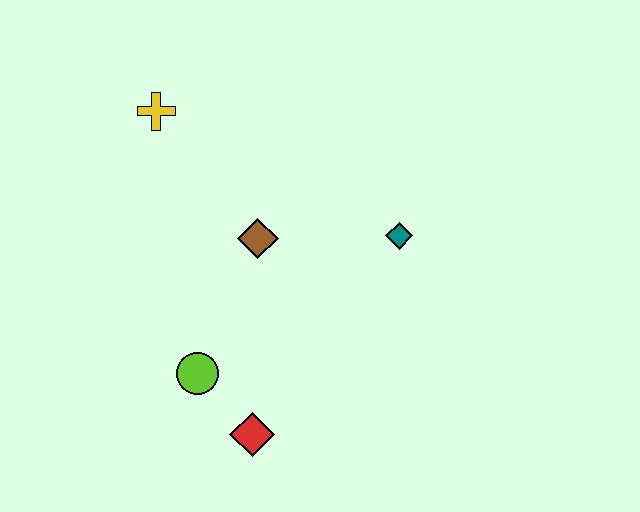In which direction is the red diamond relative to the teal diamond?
The red diamond is below the teal diamond.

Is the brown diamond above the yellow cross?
No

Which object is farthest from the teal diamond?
The yellow cross is farthest from the teal diamond.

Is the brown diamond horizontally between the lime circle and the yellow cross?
No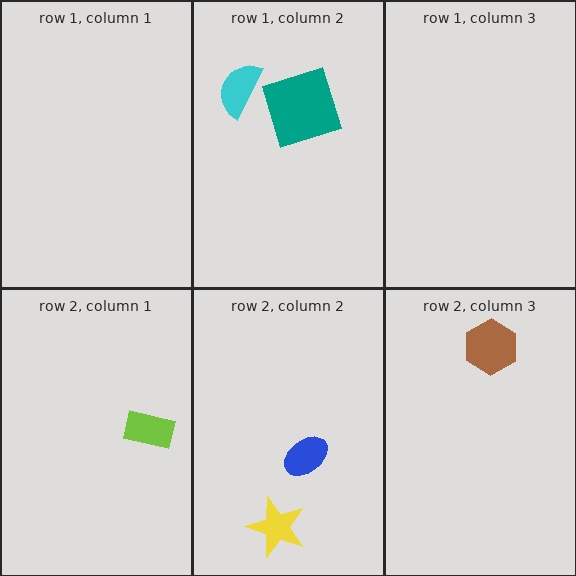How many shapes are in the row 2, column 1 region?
1.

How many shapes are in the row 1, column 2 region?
2.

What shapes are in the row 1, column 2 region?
The teal square, the cyan semicircle.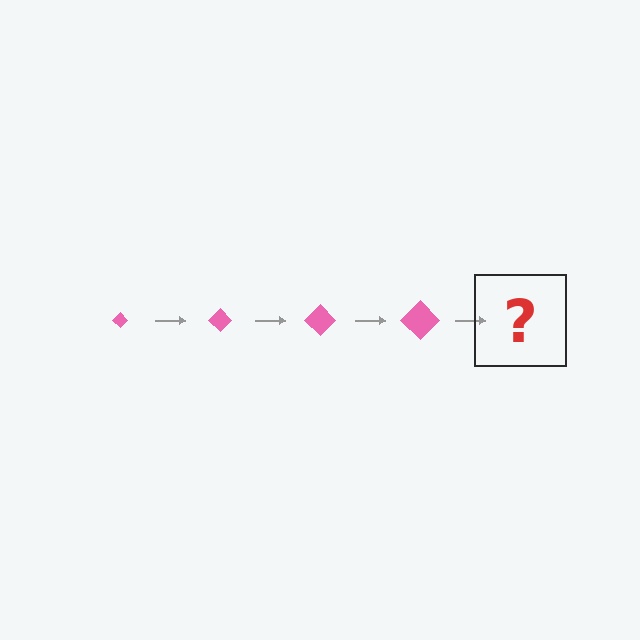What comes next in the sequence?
The next element should be a pink diamond, larger than the previous one.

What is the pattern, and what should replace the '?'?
The pattern is that the diamond gets progressively larger each step. The '?' should be a pink diamond, larger than the previous one.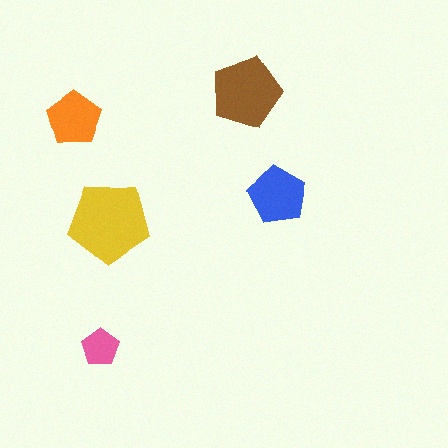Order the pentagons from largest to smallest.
the yellow one, the brown one, the blue one, the orange one, the pink one.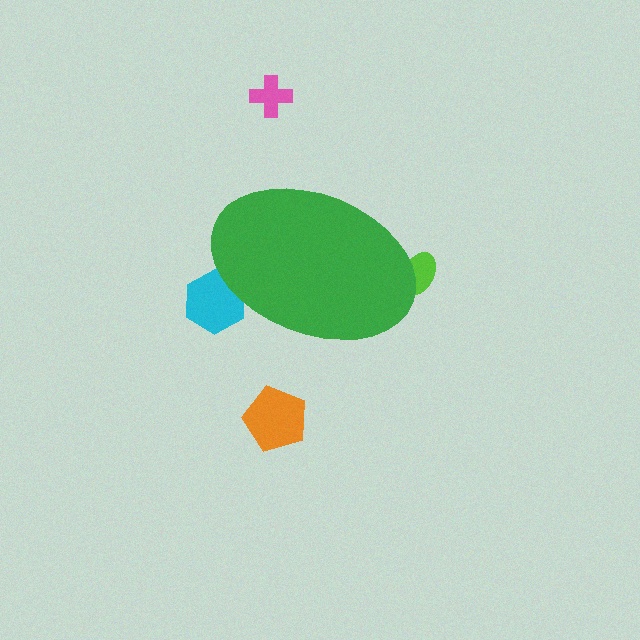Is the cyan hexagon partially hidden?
Yes, the cyan hexagon is partially hidden behind the green ellipse.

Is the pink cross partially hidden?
No, the pink cross is fully visible.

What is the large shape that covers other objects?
A green ellipse.